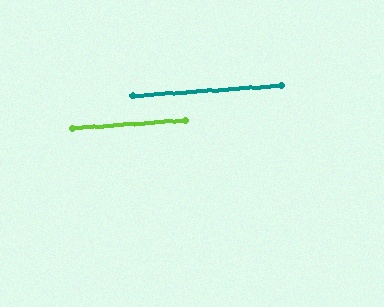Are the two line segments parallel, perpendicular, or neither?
Parallel — their directions differ by only 0.2°.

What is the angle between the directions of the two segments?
Approximately 0 degrees.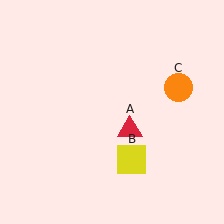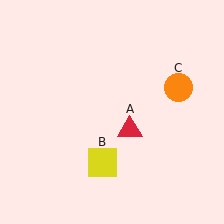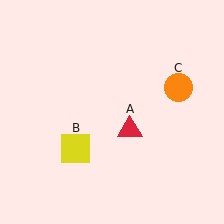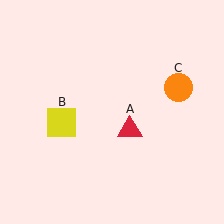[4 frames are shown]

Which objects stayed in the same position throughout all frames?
Red triangle (object A) and orange circle (object C) remained stationary.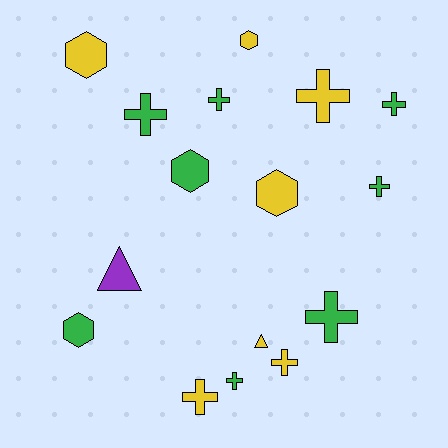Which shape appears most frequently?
Cross, with 9 objects.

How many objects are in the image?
There are 16 objects.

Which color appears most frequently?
Green, with 8 objects.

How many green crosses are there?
There are 6 green crosses.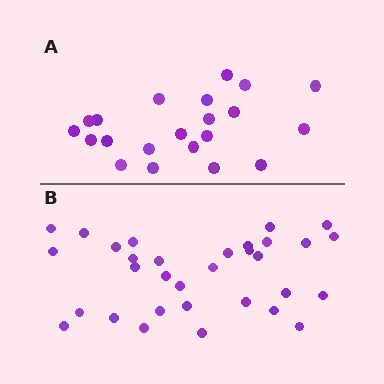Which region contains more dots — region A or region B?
Region B (the bottom region) has more dots.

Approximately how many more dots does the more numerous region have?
Region B has roughly 12 or so more dots than region A.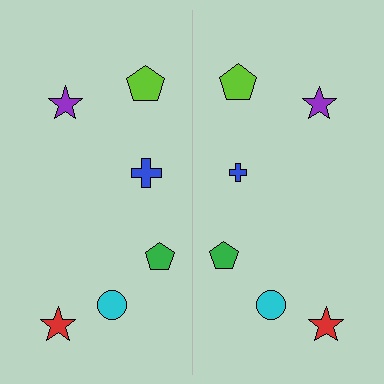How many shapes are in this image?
There are 12 shapes in this image.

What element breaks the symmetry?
The blue cross on the right side has a different size than its mirror counterpart.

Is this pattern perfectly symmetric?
No, the pattern is not perfectly symmetric. The blue cross on the right side has a different size than its mirror counterpart.